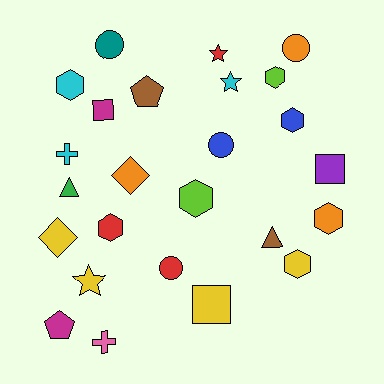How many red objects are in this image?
There are 3 red objects.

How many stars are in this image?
There are 3 stars.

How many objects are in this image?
There are 25 objects.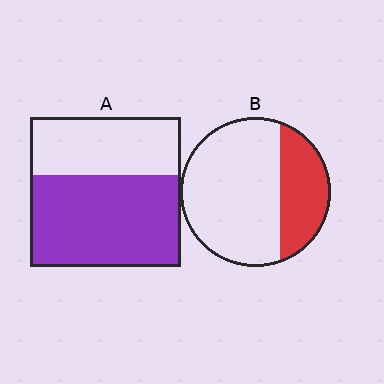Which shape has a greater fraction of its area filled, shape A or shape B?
Shape A.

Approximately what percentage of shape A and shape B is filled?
A is approximately 60% and B is approximately 30%.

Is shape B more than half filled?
No.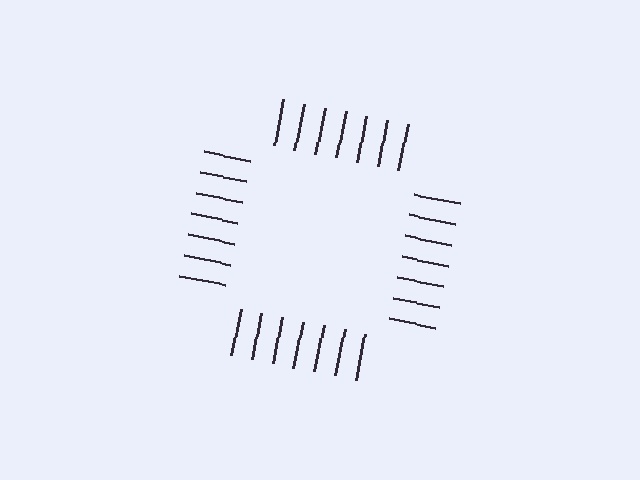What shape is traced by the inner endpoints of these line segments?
An illusory square — the line segments terminate on its edges but no continuous stroke is drawn.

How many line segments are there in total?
28 — 7 along each of the 4 edges.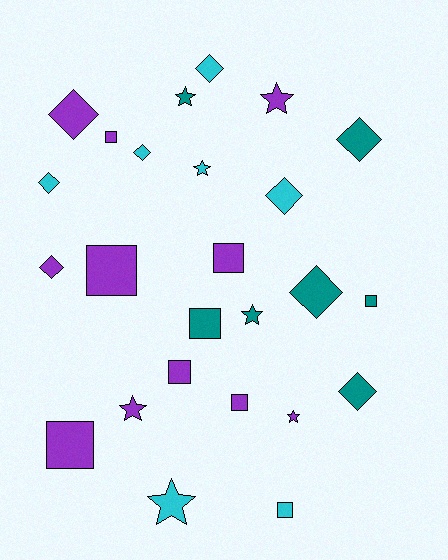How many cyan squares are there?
There is 1 cyan square.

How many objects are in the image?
There are 25 objects.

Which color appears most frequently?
Purple, with 11 objects.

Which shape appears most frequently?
Square, with 9 objects.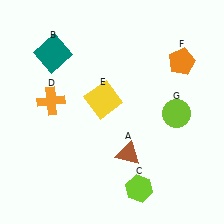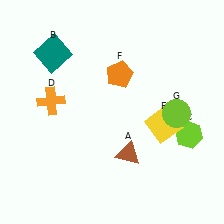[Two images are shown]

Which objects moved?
The objects that moved are: the lime hexagon (C), the yellow square (E), the orange pentagon (F).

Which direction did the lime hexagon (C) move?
The lime hexagon (C) moved up.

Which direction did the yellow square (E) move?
The yellow square (E) moved right.